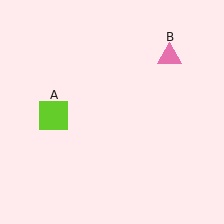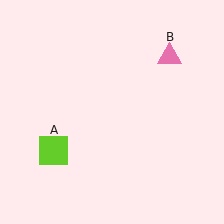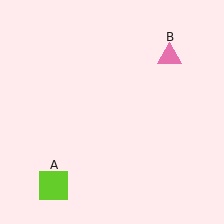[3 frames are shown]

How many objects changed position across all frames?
1 object changed position: lime square (object A).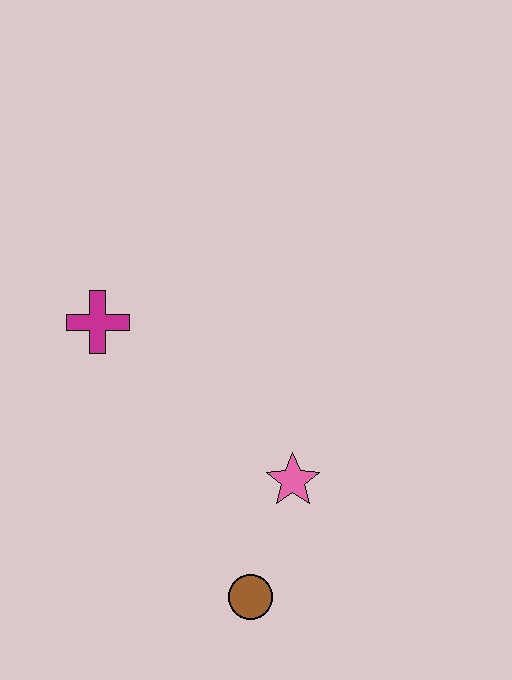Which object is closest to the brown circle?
The pink star is closest to the brown circle.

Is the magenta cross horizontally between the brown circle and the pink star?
No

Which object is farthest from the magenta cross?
The brown circle is farthest from the magenta cross.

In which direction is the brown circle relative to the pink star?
The brown circle is below the pink star.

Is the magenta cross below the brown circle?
No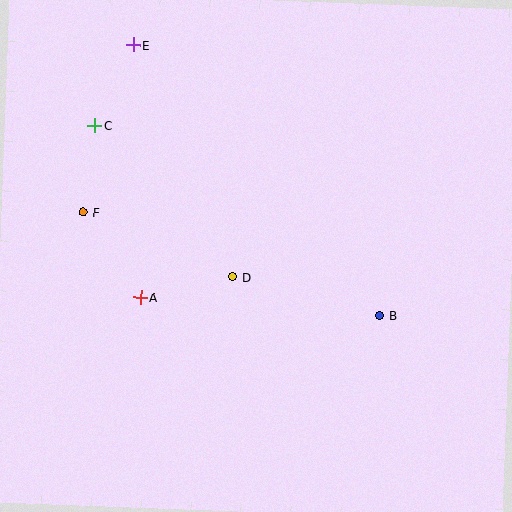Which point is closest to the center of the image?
Point D at (233, 277) is closest to the center.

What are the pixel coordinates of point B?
Point B is at (380, 315).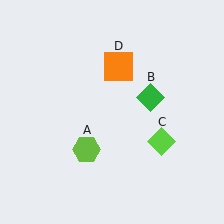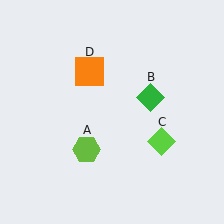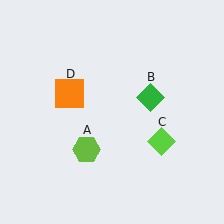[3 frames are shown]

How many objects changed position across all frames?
1 object changed position: orange square (object D).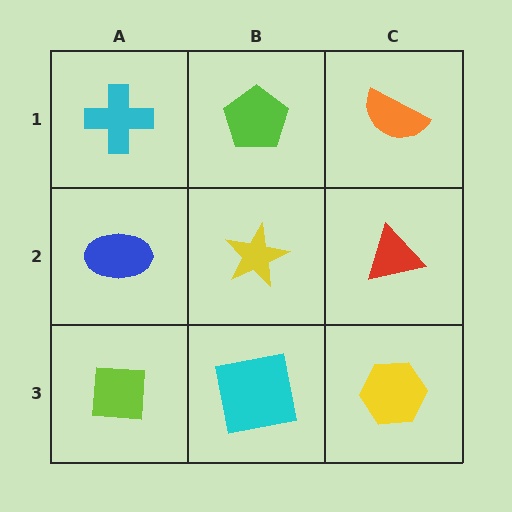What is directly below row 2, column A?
A lime square.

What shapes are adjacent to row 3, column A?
A blue ellipse (row 2, column A), a cyan square (row 3, column B).